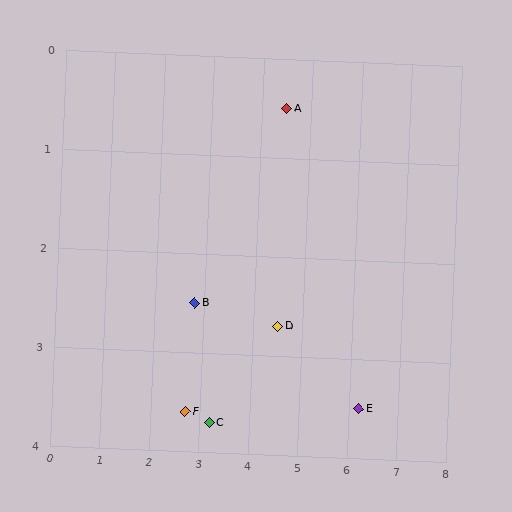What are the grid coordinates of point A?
Point A is at approximately (4.5, 0.5).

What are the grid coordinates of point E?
Point E is at approximately (6.2, 3.5).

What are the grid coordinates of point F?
Point F is at approximately (2.7, 3.6).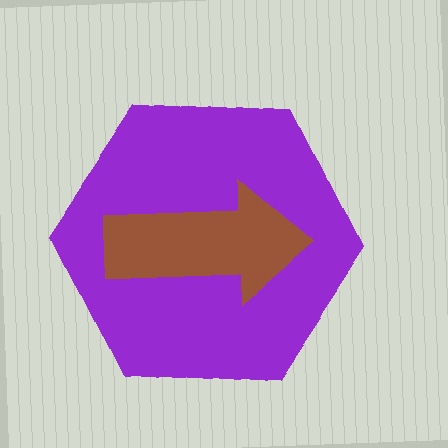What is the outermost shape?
The purple hexagon.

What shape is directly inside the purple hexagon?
The brown arrow.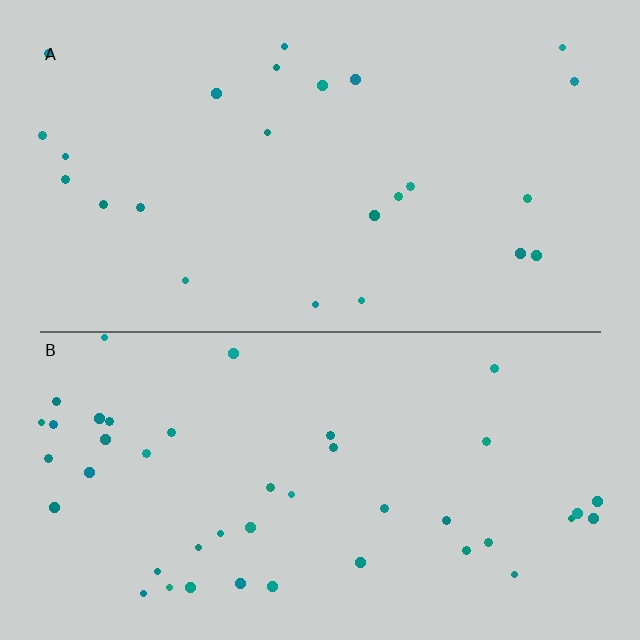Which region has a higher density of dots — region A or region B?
B (the bottom).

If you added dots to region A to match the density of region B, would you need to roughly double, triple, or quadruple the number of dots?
Approximately double.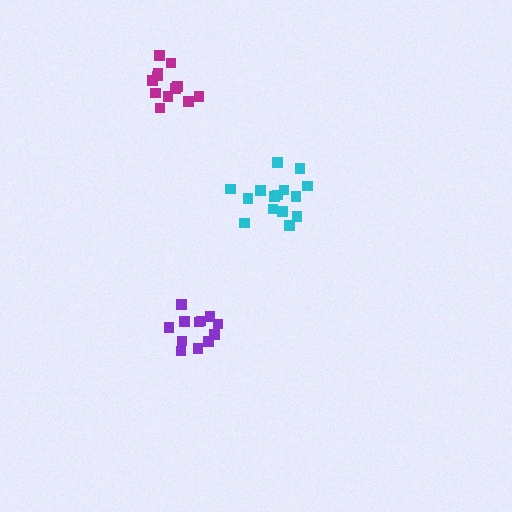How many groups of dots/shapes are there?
There are 3 groups.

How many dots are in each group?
Group 1: 12 dots, Group 2: 12 dots, Group 3: 15 dots (39 total).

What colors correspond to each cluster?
The clusters are colored: magenta, purple, cyan.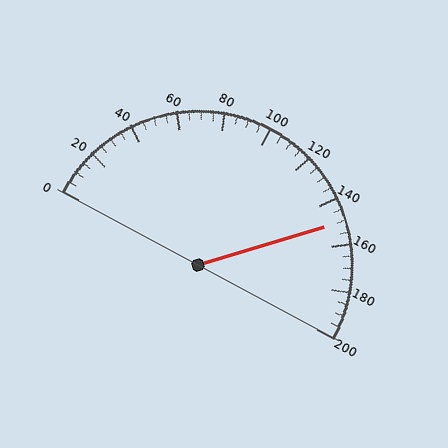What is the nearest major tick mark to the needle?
The nearest major tick mark is 160.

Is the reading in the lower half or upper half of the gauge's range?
The reading is in the upper half of the range (0 to 200).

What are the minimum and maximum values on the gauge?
The gauge ranges from 0 to 200.